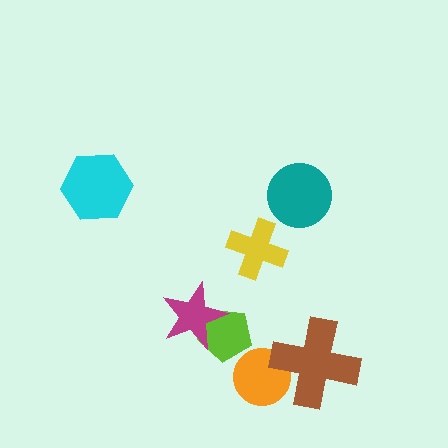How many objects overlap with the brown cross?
1 object overlaps with the brown cross.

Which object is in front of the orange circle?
The brown cross is in front of the orange circle.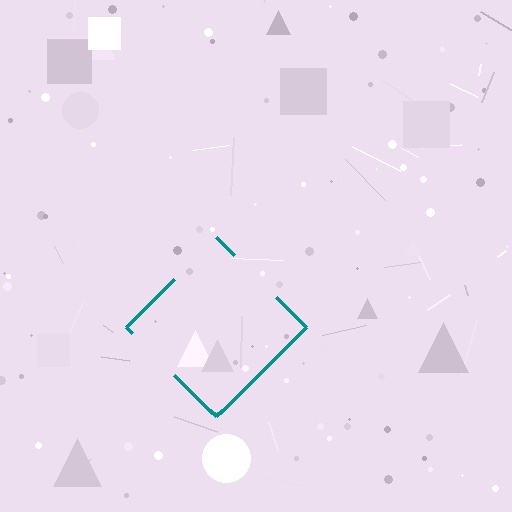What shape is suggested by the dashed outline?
The dashed outline suggests a diamond.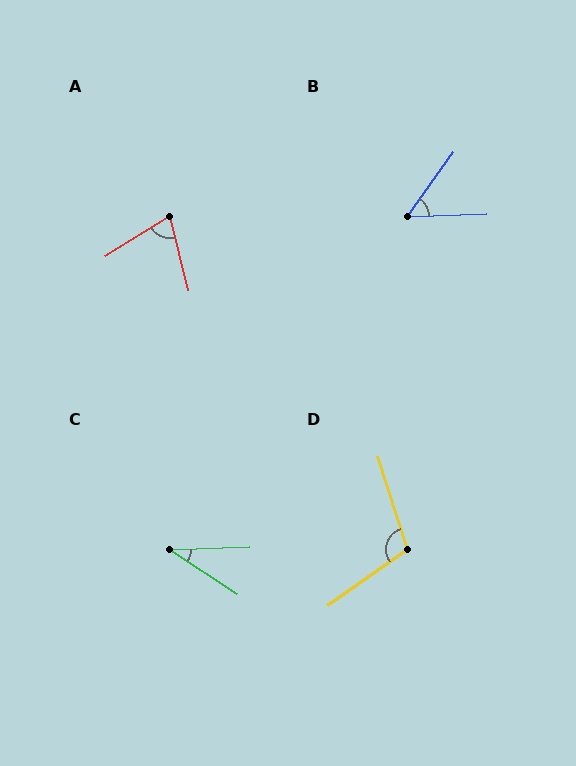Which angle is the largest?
D, at approximately 108 degrees.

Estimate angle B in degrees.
Approximately 52 degrees.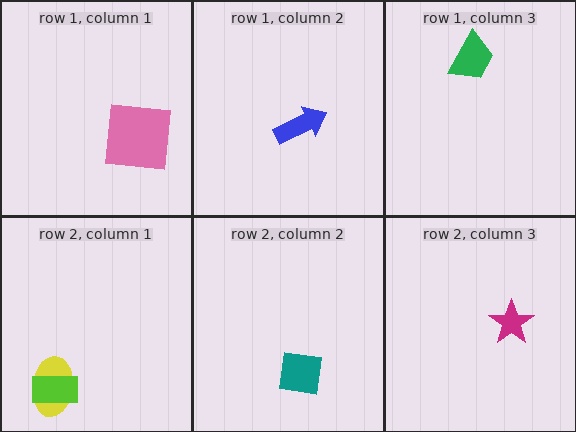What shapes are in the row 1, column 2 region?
The blue arrow.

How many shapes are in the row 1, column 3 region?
1.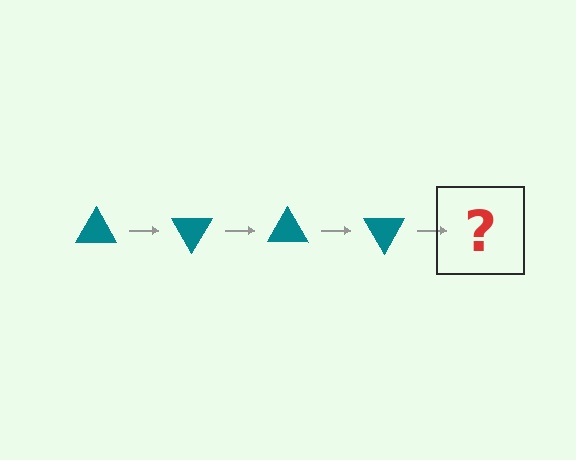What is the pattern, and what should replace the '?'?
The pattern is that the triangle rotates 60 degrees each step. The '?' should be a teal triangle rotated 240 degrees.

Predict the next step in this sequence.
The next step is a teal triangle rotated 240 degrees.